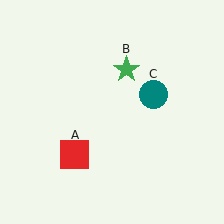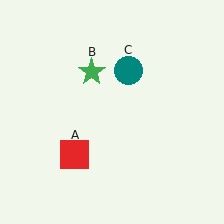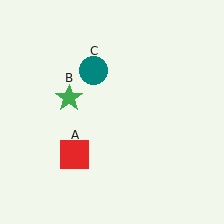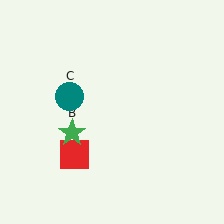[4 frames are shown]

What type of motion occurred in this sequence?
The green star (object B), teal circle (object C) rotated counterclockwise around the center of the scene.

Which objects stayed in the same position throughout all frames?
Red square (object A) remained stationary.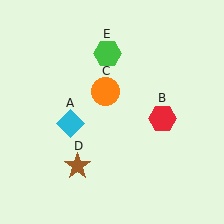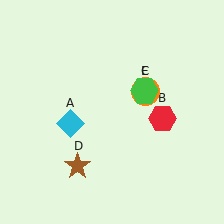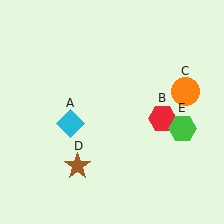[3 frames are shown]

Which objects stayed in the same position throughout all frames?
Cyan diamond (object A) and red hexagon (object B) and brown star (object D) remained stationary.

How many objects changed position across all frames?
2 objects changed position: orange circle (object C), green hexagon (object E).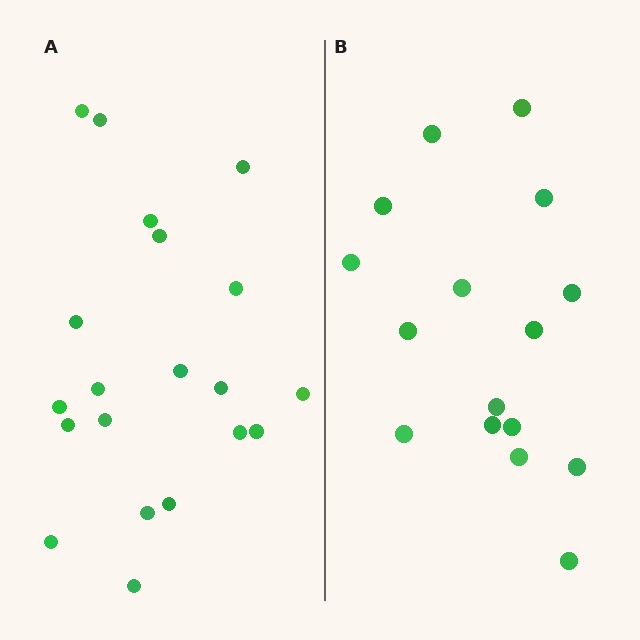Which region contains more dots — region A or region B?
Region A (the left region) has more dots.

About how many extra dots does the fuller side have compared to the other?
Region A has about 4 more dots than region B.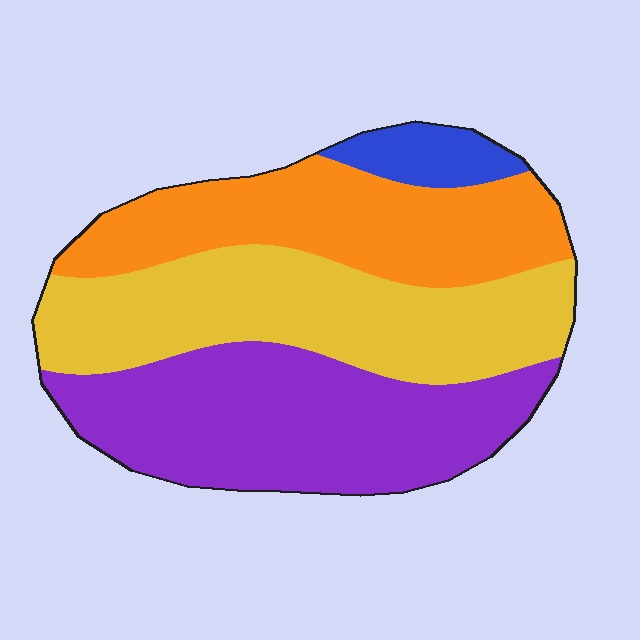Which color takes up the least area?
Blue, at roughly 5%.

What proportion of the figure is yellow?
Yellow takes up between a quarter and a half of the figure.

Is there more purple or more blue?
Purple.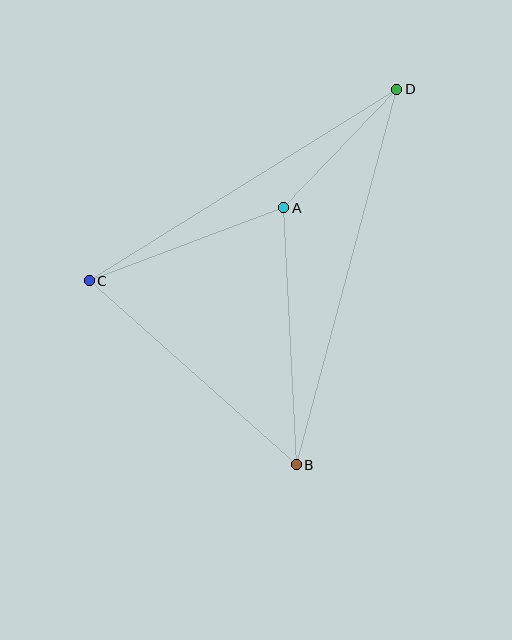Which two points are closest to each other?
Points A and D are closest to each other.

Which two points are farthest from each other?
Points B and D are farthest from each other.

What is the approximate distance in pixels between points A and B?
The distance between A and B is approximately 257 pixels.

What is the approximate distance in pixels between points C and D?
The distance between C and D is approximately 362 pixels.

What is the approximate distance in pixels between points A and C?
The distance between A and C is approximately 208 pixels.